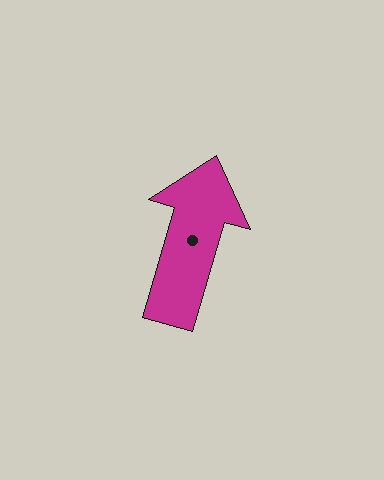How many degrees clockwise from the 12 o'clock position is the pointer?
Approximately 16 degrees.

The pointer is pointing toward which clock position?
Roughly 1 o'clock.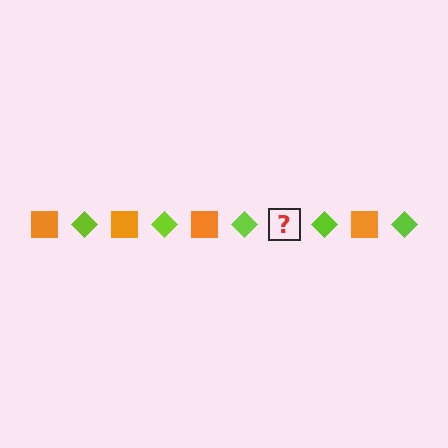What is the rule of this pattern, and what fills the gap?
The rule is that the pattern alternates between orange square and lime diamond. The gap should be filled with an orange square.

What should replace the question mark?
The question mark should be replaced with an orange square.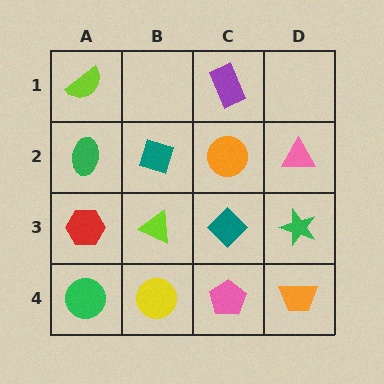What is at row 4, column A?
A green circle.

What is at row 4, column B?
A yellow circle.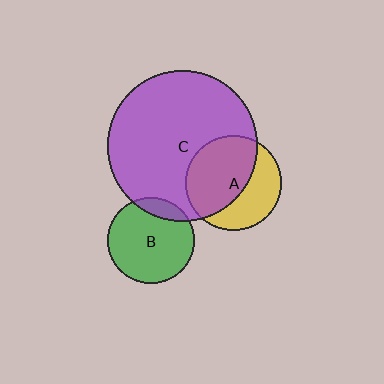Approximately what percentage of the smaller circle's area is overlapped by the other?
Approximately 15%.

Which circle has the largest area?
Circle C (purple).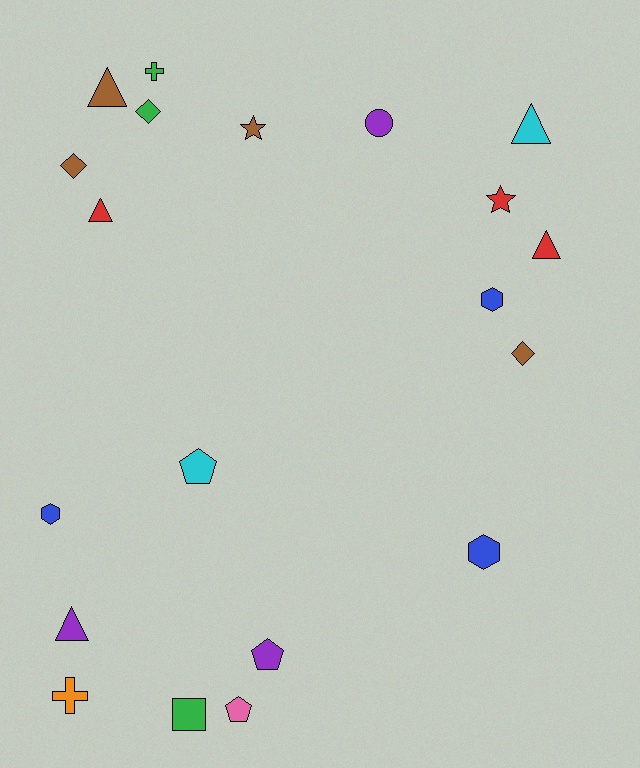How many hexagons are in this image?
There are 3 hexagons.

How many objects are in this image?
There are 20 objects.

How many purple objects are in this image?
There are 3 purple objects.